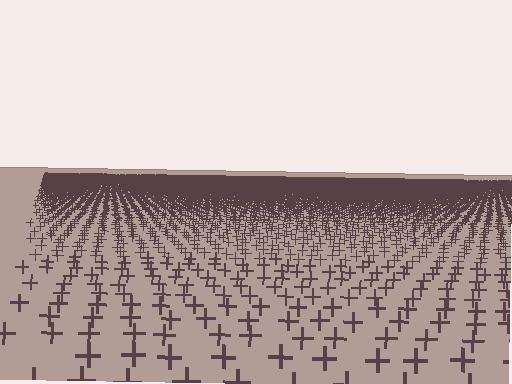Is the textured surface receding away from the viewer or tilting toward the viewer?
The surface is receding away from the viewer. Texture elements get smaller and denser toward the top.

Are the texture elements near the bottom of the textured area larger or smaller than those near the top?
Larger. Near the bottom, elements are closer to the viewer and appear at a bigger on-screen size.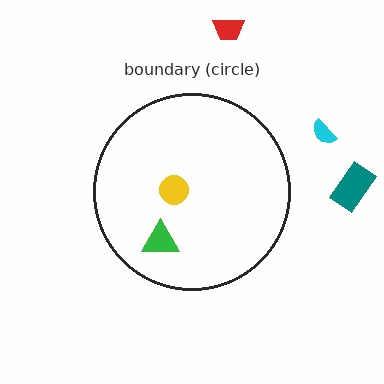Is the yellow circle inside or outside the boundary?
Inside.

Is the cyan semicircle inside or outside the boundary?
Outside.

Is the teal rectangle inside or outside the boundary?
Outside.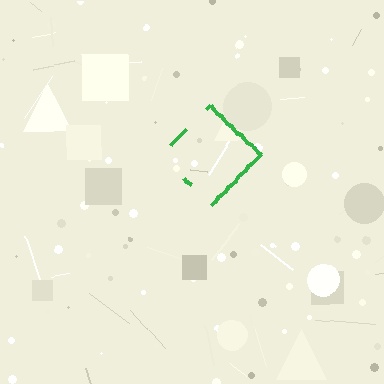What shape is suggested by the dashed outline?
The dashed outline suggests a diamond.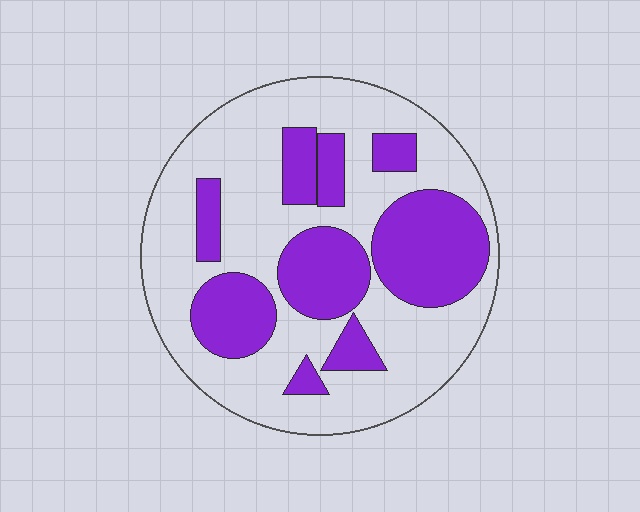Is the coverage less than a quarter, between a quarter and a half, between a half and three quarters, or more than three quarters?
Between a quarter and a half.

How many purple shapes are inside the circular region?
9.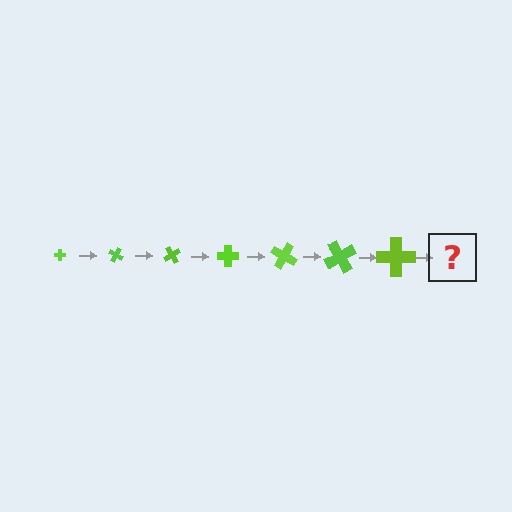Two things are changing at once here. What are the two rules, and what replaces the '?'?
The two rules are that the cross grows larger each step and it rotates 30 degrees each step. The '?' should be a cross, larger than the previous one and rotated 210 degrees from the start.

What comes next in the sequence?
The next element should be a cross, larger than the previous one and rotated 210 degrees from the start.